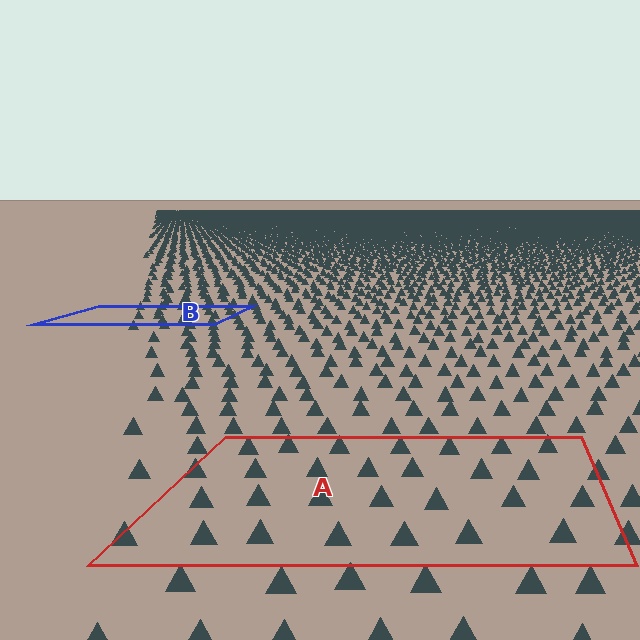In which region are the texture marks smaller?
The texture marks are smaller in region B, because it is farther away.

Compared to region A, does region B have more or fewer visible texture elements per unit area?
Region B has more texture elements per unit area — they are packed more densely because it is farther away.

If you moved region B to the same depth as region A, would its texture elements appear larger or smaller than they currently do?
They would appear larger. At a closer depth, the same texture elements are projected at a bigger on-screen size.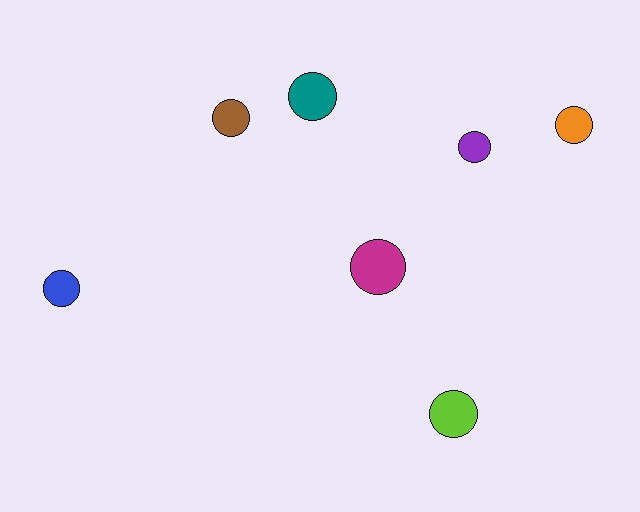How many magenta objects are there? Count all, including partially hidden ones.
There is 1 magenta object.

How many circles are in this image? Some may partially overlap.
There are 7 circles.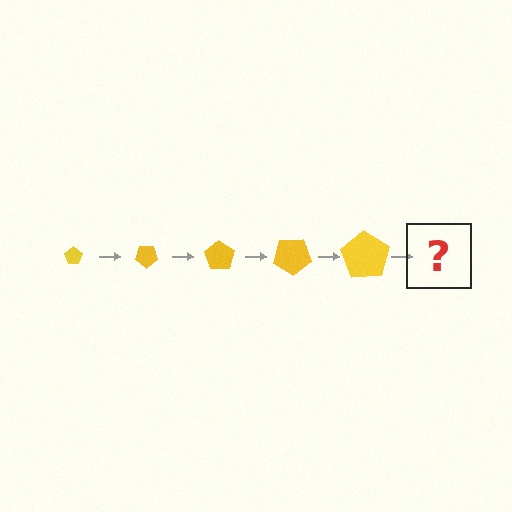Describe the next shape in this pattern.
It should be a pentagon, larger than the previous one and rotated 175 degrees from the start.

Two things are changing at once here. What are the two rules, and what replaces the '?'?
The two rules are that the pentagon grows larger each step and it rotates 35 degrees each step. The '?' should be a pentagon, larger than the previous one and rotated 175 degrees from the start.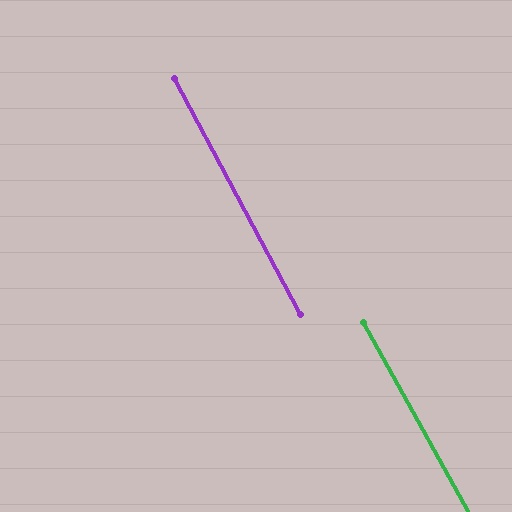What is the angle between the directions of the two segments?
Approximately 1 degree.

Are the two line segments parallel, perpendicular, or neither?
Parallel — their directions differ by only 0.9°.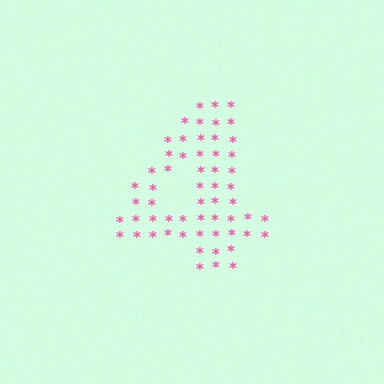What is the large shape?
The large shape is the digit 4.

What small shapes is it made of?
It is made of small asterisks.